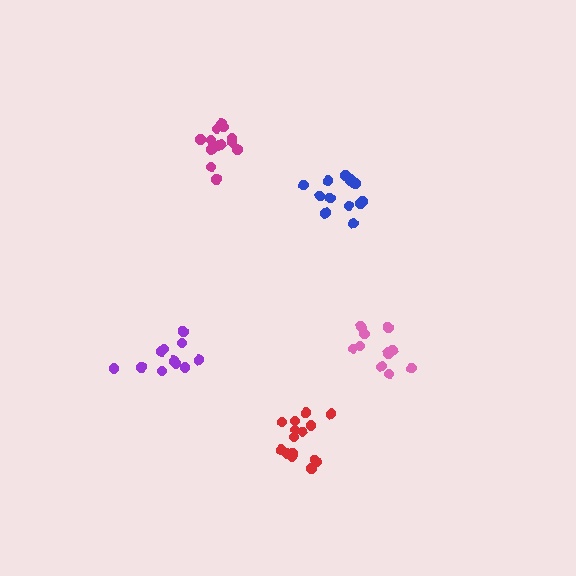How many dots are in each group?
Group 1: 14 dots, Group 2: 11 dots, Group 3: 11 dots, Group 4: 16 dots, Group 5: 12 dots (64 total).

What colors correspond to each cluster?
The clusters are colored: magenta, pink, purple, red, blue.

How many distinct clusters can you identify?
There are 5 distinct clusters.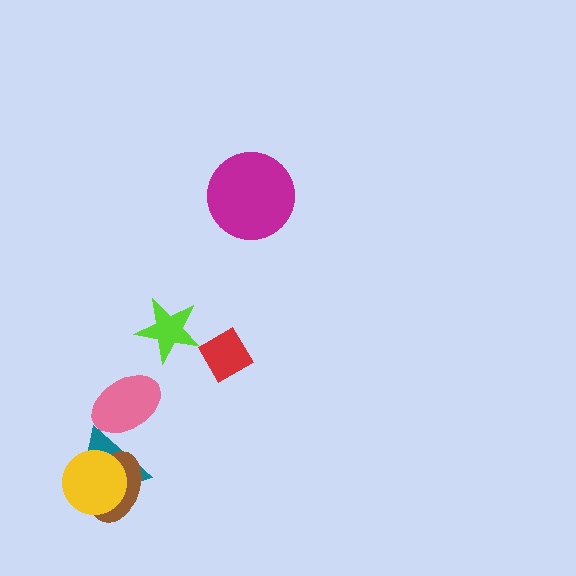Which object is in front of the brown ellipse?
The yellow circle is in front of the brown ellipse.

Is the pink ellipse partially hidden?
Yes, it is partially covered by another shape.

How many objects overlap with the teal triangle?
3 objects overlap with the teal triangle.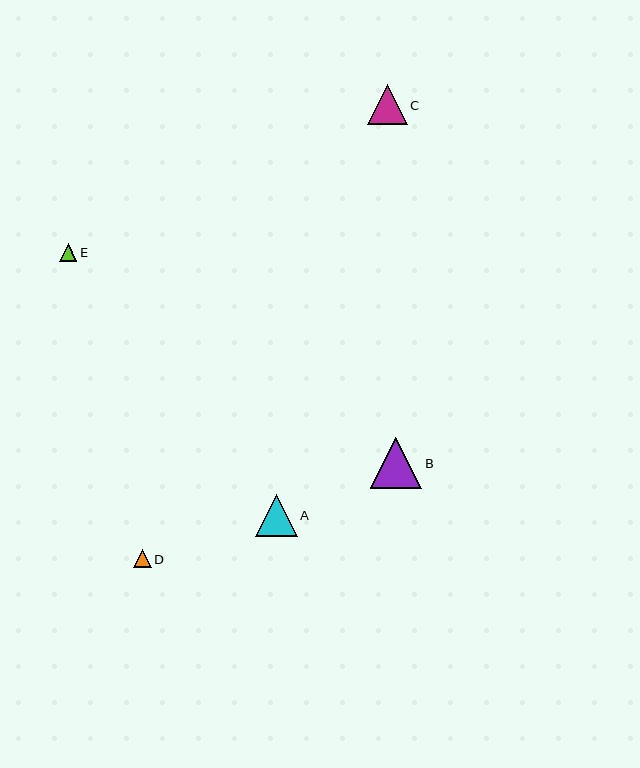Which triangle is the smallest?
Triangle D is the smallest with a size of approximately 17 pixels.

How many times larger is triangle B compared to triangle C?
Triangle B is approximately 1.3 times the size of triangle C.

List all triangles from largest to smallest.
From largest to smallest: B, A, C, E, D.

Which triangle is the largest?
Triangle B is the largest with a size of approximately 51 pixels.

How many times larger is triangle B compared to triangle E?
Triangle B is approximately 2.9 times the size of triangle E.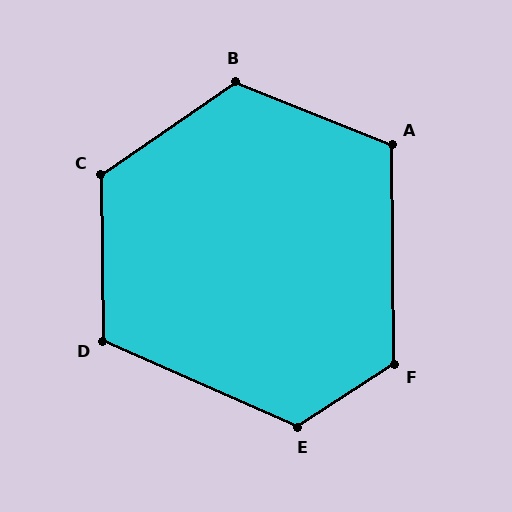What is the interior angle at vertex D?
Approximately 114 degrees (obtuse).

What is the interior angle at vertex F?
Approximately 122 degrees (obtuse).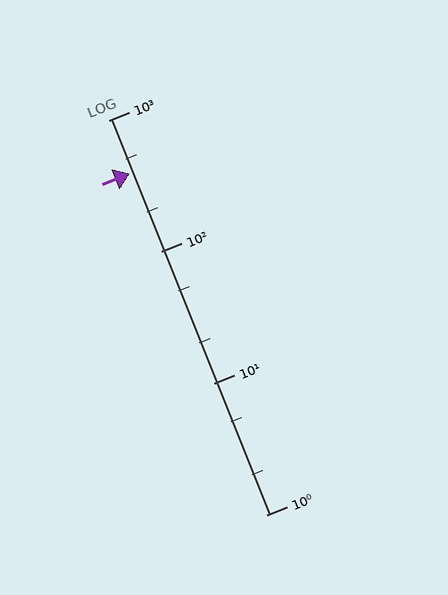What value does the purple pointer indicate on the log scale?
The pointer indicates approximately 390.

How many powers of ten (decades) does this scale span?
The scale spans 3 decades, from 1 to 1000.